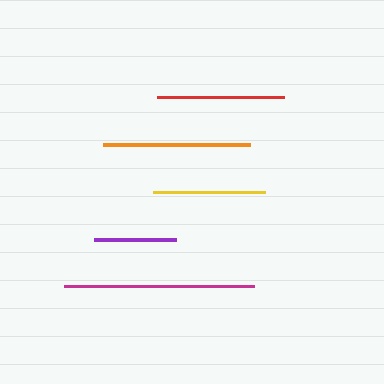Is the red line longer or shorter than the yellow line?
The red line is longer than the yellow line.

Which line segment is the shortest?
The purple line is the shortest at approximately 82 pixels.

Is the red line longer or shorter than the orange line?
The orange line is longer than the red line.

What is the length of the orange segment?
The orange segment is approximately 147 pixels long.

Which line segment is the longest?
The magenta line is the longest at approximately 189 pixels.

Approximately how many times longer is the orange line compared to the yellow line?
The orange line is approximately 1.3 times the length of the yellow line.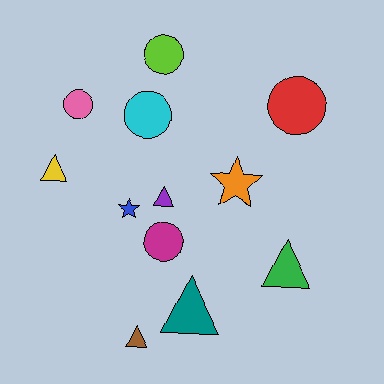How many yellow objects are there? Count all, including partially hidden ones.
There is 1 yellow object.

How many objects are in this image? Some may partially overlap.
There are 12 objects.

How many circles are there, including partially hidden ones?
There are 5 circles.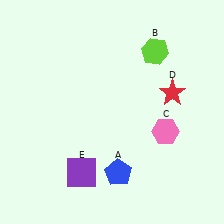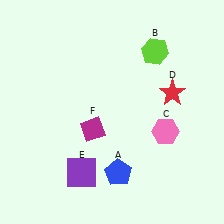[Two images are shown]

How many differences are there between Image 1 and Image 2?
There is 1 difference between the two images.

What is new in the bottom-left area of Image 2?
A magenta diamond (F) was added in the bottom-left area of Image 2.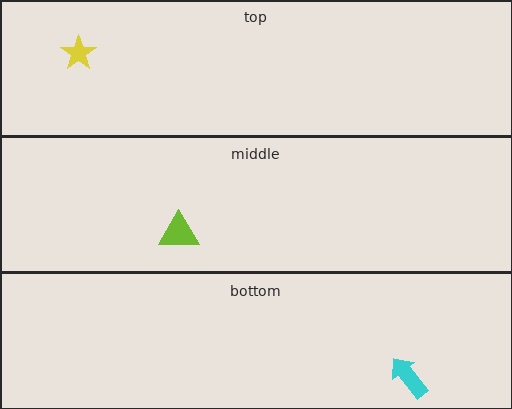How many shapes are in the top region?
1.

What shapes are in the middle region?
The lime triangle.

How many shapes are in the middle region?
1.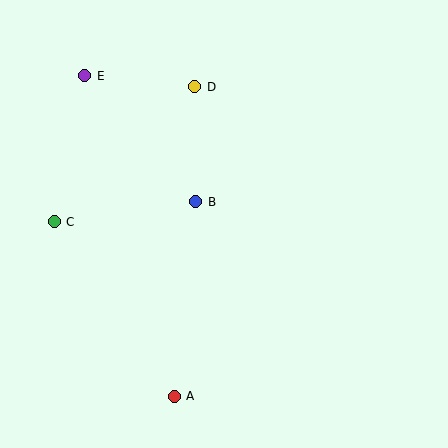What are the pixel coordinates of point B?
Point B is at (196, 202).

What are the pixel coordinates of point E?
Point E is at (85, 76).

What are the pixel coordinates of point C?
Point C is at (54, 222).